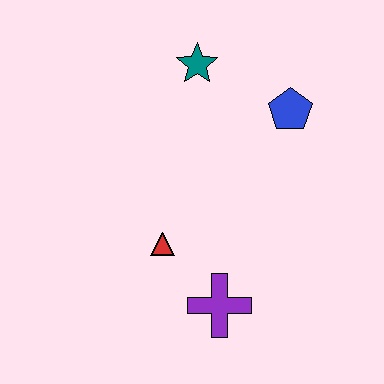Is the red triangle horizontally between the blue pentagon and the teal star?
No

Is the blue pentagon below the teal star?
Yes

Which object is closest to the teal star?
The blue pentagon is closest to the teal star.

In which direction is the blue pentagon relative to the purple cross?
The blue pentagon is above the purple cross.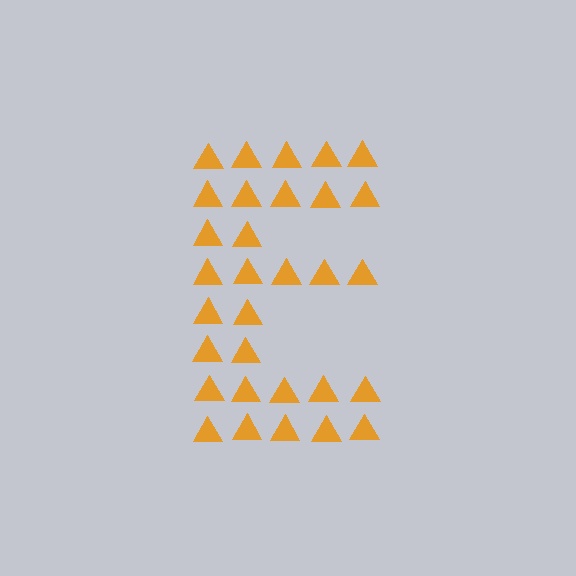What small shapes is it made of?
It is made of small triangles.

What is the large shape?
The large shape is the letter E.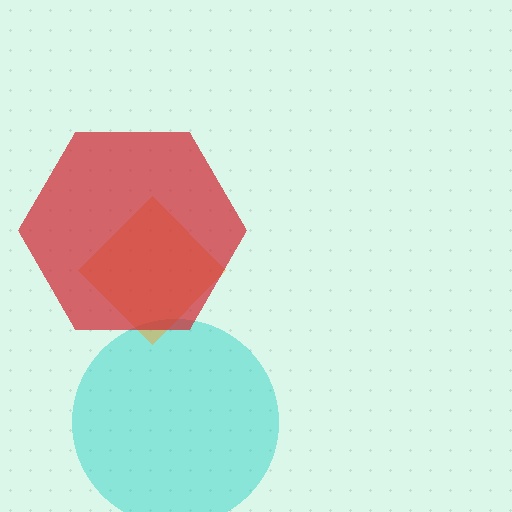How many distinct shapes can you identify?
There are 3 distinct shapes: a cyan circle, an orange diamond, a red hexagon.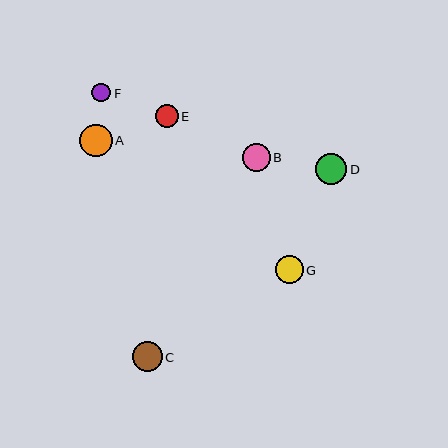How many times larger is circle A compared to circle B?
Circle A is approximately 1.1 times the size of circle B.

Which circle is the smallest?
Circle F is the smallest with a size of approximately 19 pixels.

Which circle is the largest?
Circle A is the largest with a size of approximately 33 pixels.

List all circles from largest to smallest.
From largest to smallest: A, D, C, B, G, E, F.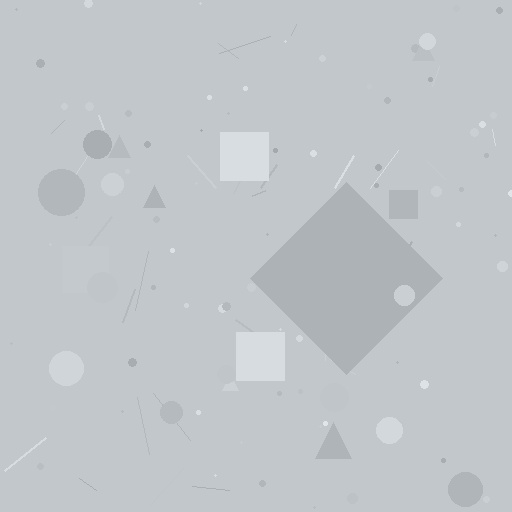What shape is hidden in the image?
A diamond is hidden in the image.